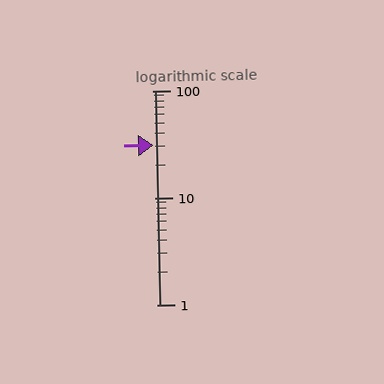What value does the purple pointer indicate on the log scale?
The pointer indicates approximately 31.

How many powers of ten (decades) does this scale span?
The scale spans 2 decades, from 1 to 100.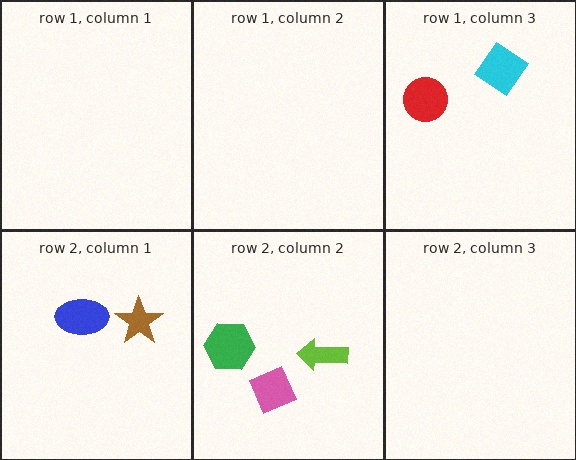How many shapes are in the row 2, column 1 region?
2.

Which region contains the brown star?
The row 2, column 1 region.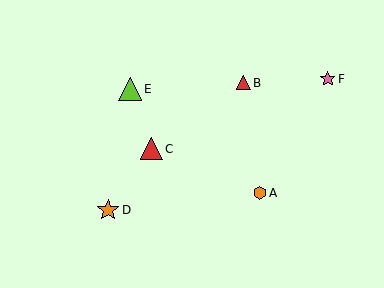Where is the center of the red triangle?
The center of the red triangle is at (151, 149).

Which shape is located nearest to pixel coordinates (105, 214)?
The orange star (labeled D) at (108, 210) is nearest to that location.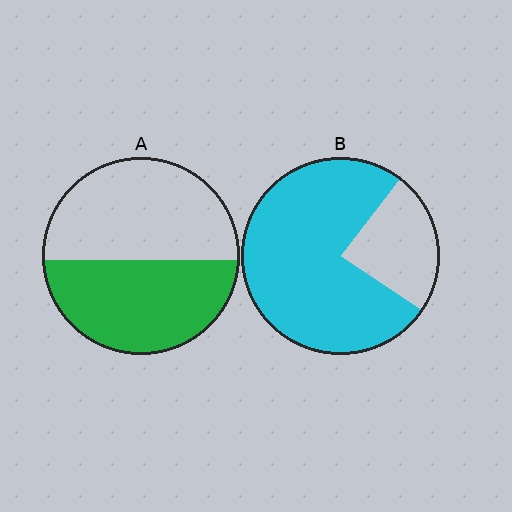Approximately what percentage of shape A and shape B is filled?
A is approximately 45% and B is approximately 75%.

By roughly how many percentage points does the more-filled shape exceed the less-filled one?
By roughly 30 percentage points (B over A).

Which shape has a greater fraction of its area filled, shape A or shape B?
Shape B.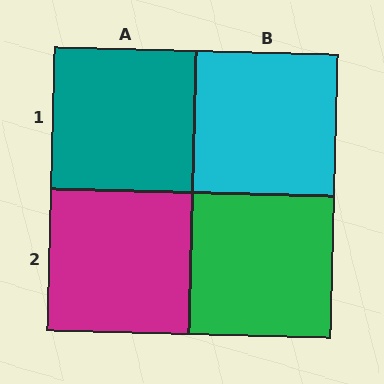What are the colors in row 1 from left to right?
Teal, cyan.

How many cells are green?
1 cell is green.